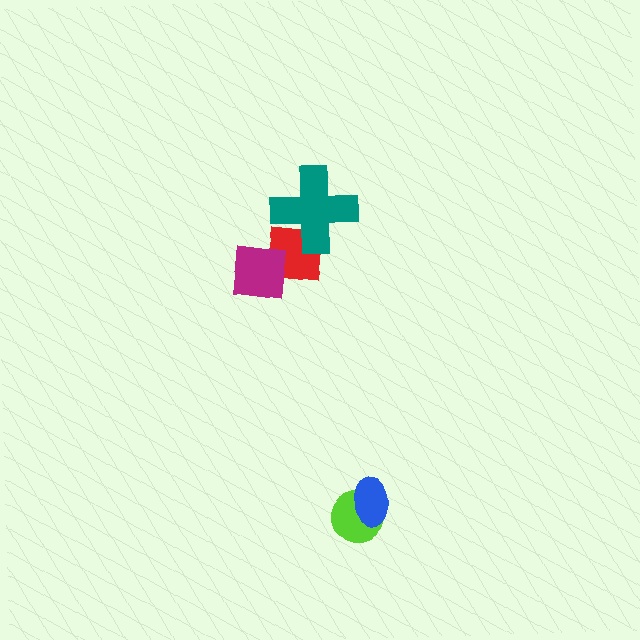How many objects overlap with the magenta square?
1 object overlaps with the magenta square.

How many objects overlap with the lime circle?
1 object overlaps with the lime circle.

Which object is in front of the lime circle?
The blue ellipse is in front of the lime circle.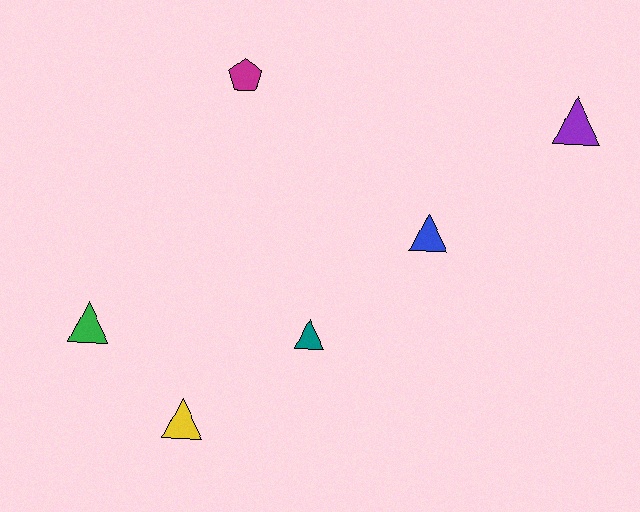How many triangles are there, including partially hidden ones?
There are 5 triangles.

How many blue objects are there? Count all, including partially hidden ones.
There is 1 blue object.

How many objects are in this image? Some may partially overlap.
There are 6 objects.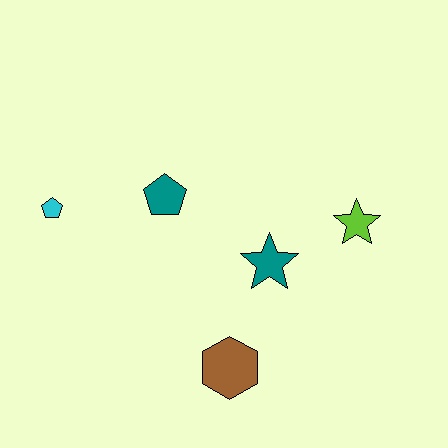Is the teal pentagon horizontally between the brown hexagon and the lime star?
No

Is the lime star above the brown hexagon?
Yes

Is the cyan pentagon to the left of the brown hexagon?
Yes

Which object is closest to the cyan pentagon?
The teal pentagon is closest to the cyan pentagon.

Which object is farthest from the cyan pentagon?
The lime star is farthest from the cyan pentagon.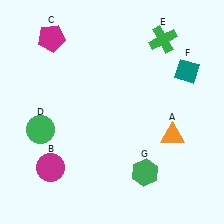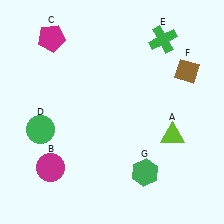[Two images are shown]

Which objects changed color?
A changed from orange to lime. F changed from teal to brown.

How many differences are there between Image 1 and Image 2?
There are 2 differences between the two images.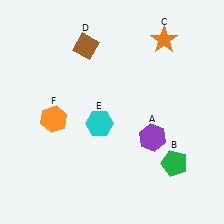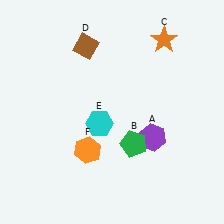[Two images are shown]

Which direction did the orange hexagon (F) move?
The orange hexagon (F) moved right.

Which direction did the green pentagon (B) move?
The green pentagon (B) moved left.